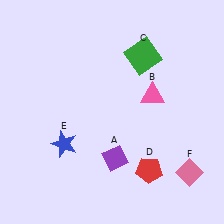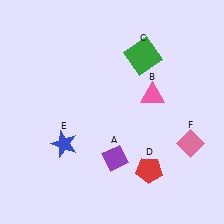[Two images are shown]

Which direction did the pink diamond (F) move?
The pink diamond (F) moved up.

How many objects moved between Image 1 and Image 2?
1 object moved between the two images.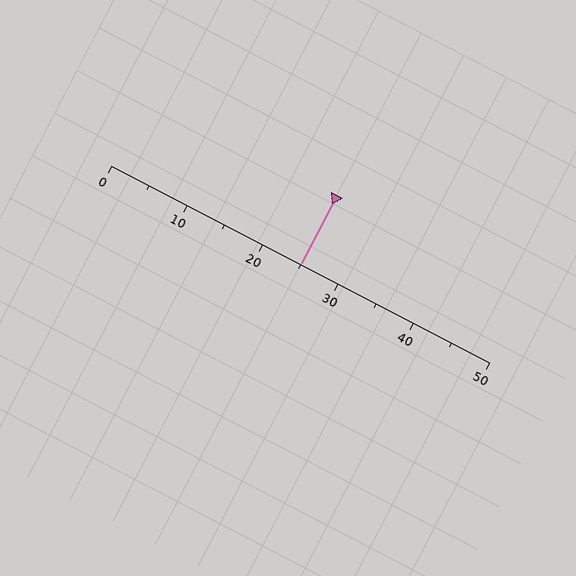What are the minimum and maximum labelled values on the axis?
The axis runs from 0 to 50.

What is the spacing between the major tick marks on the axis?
The major ticks are spaced 10 apart.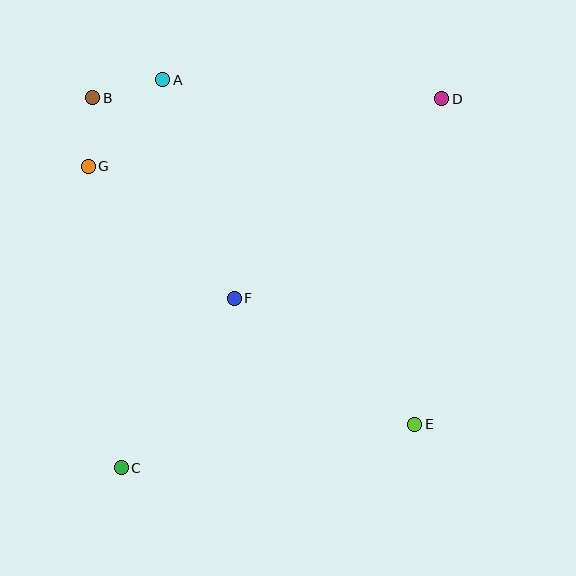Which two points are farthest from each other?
Points C and D are farthest from each other.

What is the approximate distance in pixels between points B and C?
The distance between B and C is approximately 371 pixels.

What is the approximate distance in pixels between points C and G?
The distance between C and G is approximately 304 pixels.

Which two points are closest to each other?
Points B and G are closest to each other.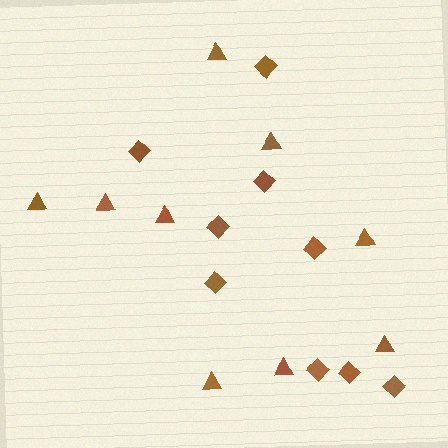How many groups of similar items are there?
There are 2 groups: one group of triangles (9) and one group of diamonds (9).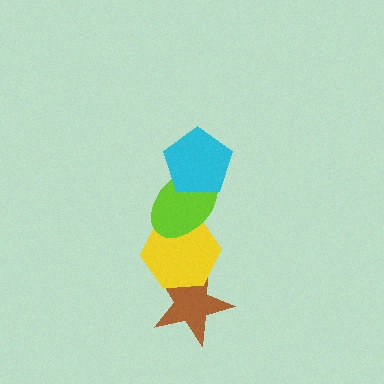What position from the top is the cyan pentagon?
The cyan pentagon is 1st from the top.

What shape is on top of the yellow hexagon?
The lime ellipse is on top of the yellow hexagon.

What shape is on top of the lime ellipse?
The cyan pentagon is on top of the lime ellipse.